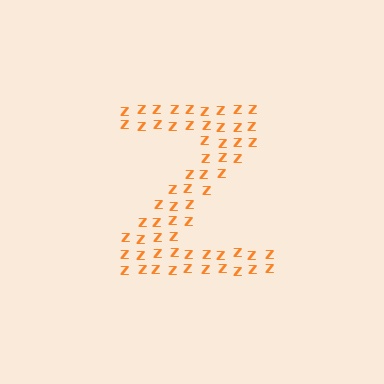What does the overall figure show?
The overall figure shows the letter Z.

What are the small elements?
The small elements are letter Z's.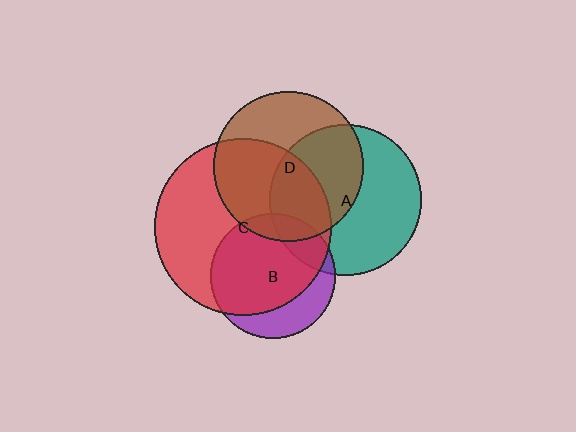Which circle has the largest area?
Circle C (red).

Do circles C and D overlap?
Yes.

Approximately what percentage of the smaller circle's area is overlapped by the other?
Approximately 50%.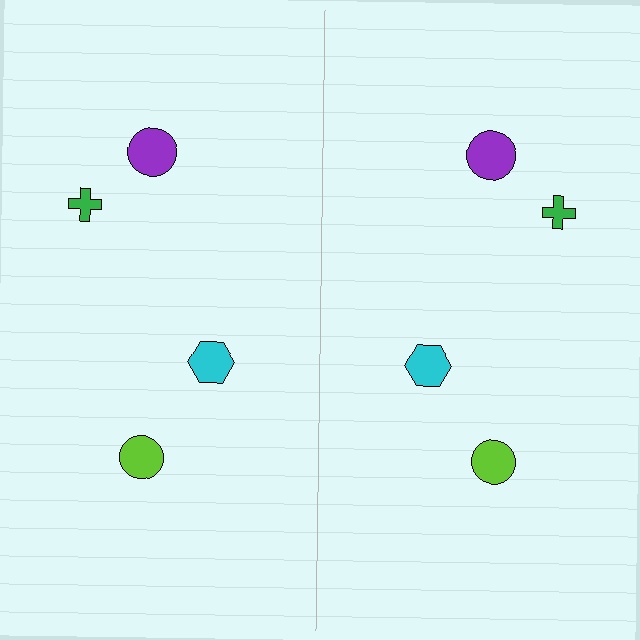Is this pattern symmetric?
Yes, this pattern has bilateral (reflection) symmetry.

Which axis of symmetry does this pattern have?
The pattern has a vertical axis of symmetry running through the center of the image.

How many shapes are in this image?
There are 8 shapes in this image.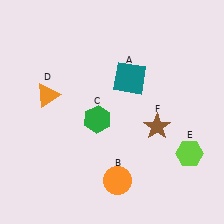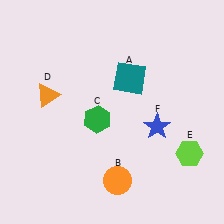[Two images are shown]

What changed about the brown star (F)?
In Image 1, F is brown. In Image 2, it changed to blue.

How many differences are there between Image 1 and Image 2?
There is 1 difference between the two images.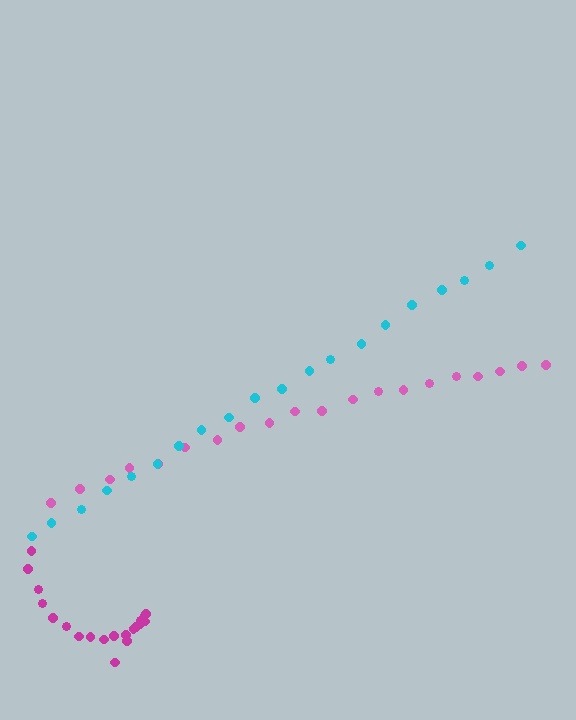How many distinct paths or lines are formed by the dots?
There are 3 distinct paths.